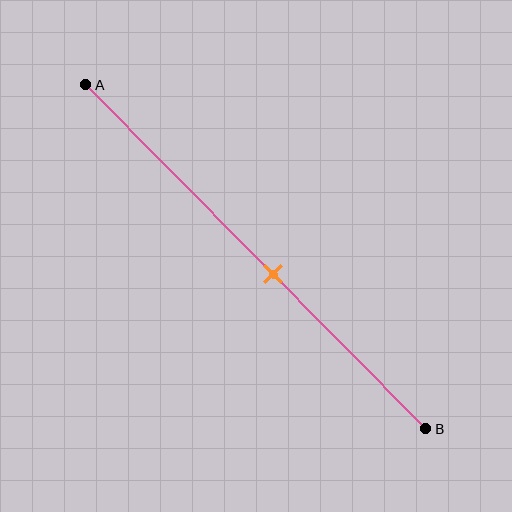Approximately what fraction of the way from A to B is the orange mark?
The orange mark is approximately 55% of the way from A to B.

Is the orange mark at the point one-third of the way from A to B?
No, the mark is at about 55% from A, not at the 33% one-third point.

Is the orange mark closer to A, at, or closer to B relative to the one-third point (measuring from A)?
The orange mark is closer to point B than the one-third point of segment AB.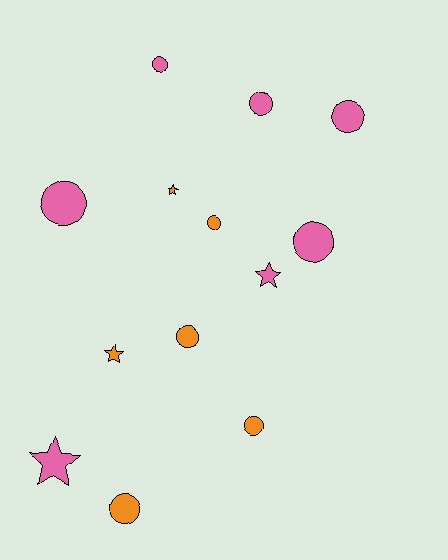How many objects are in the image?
There are 13 objects.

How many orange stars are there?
There are 2 orange stars.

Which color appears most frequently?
Pink, with 7 objects.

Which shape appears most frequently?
Circle, with 9 objects.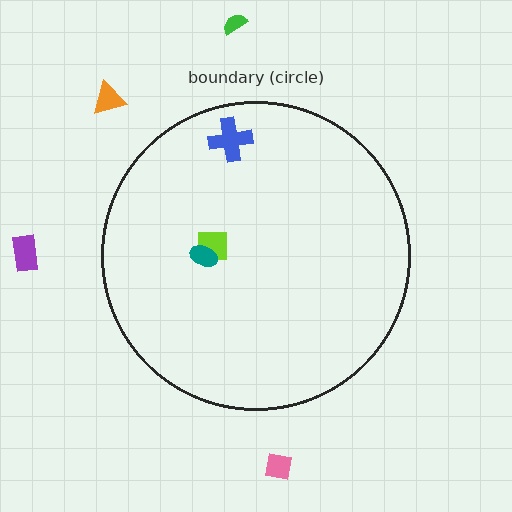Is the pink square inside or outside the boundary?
Outside.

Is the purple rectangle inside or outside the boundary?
Outside.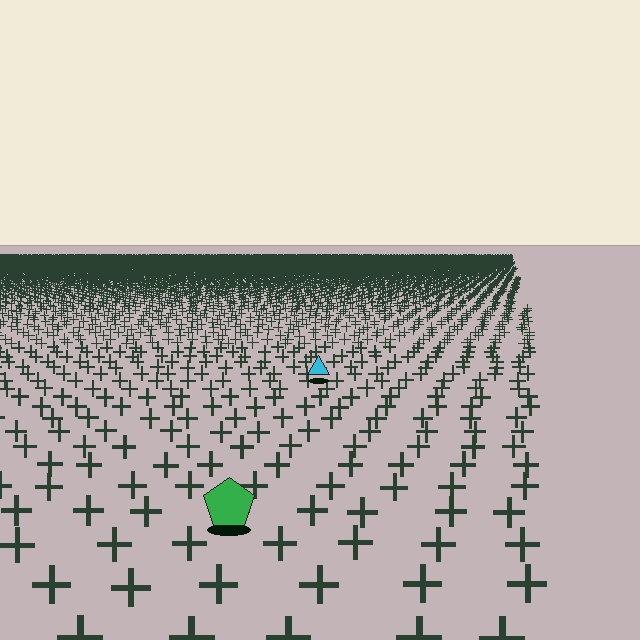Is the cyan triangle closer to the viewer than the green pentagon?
No. The green pentagon is closer — you can tell from the texture gradient: the ground texture is coarser near it.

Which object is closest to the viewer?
The green pentagon is closest. The texture marks near it are larger and more spread out.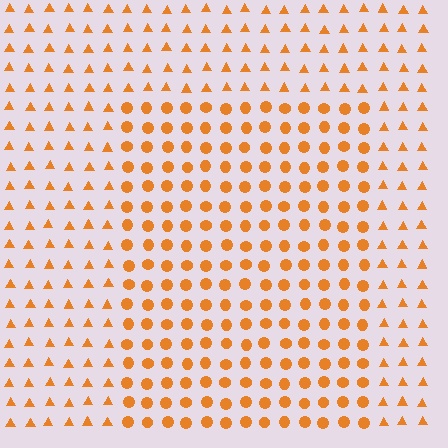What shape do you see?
I see a rectangle.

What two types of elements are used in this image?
The image uses circles inside the rectangle region and triangles outside it.